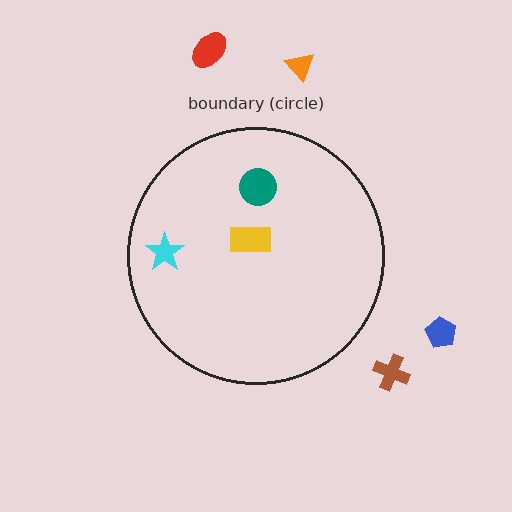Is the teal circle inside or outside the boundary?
Inside.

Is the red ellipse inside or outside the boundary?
Outside.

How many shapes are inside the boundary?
3 inside, 4 outside.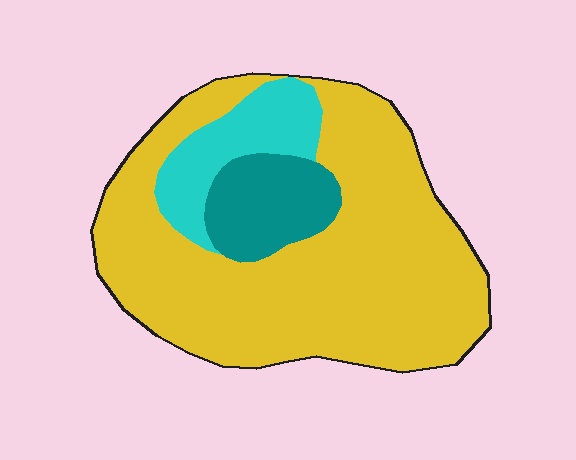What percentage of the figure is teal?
Teal takes up about one eighth (1/8) of the figure.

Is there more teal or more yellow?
Yellow.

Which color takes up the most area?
Yellow, at roughly 75%.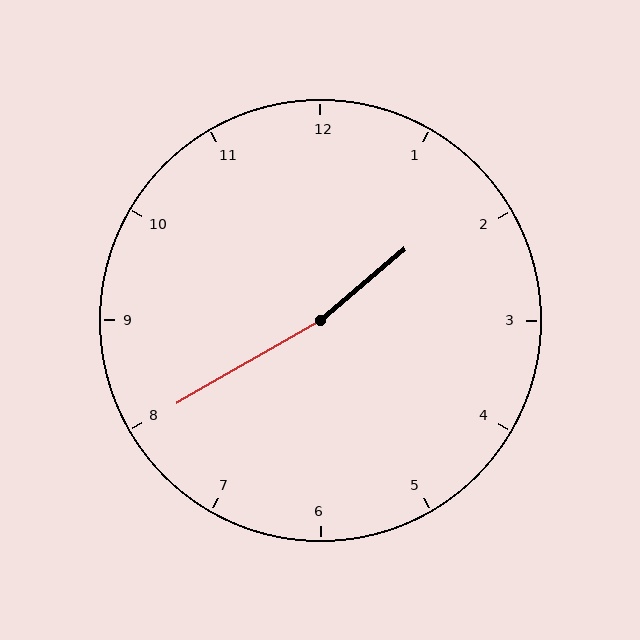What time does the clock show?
1:40.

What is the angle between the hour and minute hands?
Approximately 170 degrees.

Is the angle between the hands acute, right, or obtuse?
It is obtuse.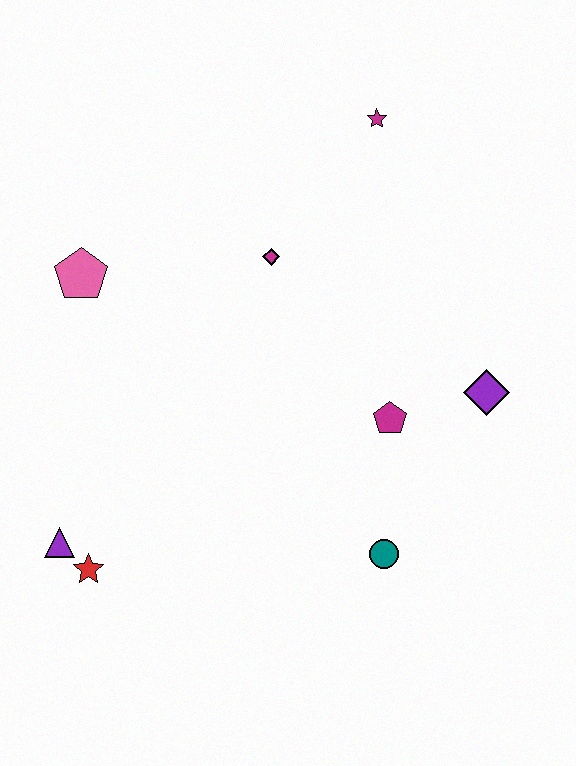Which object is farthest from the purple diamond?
The purple triangle is farthest from the purple diamond.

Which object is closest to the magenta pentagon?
The purple diamond is closest to the magenta pentagon.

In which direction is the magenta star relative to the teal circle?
The magenta star is above the teal circle.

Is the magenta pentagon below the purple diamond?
Yes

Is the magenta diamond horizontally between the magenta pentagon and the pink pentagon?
Yes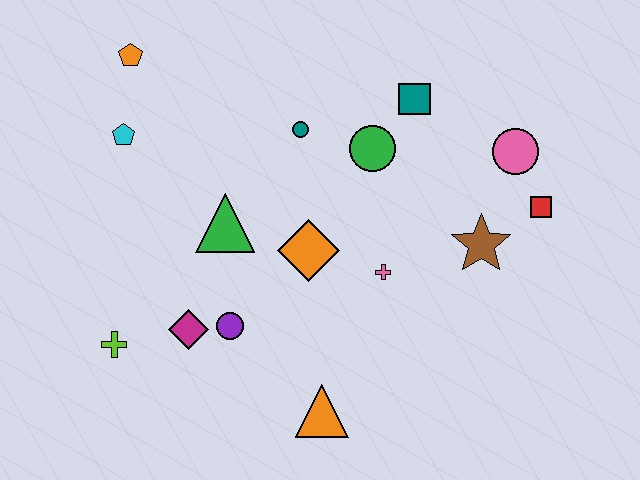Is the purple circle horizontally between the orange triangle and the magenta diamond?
Yes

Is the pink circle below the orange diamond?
No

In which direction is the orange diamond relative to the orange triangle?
The orange diamond is above the orange triangle.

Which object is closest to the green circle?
The teal square is closest to the green circle.